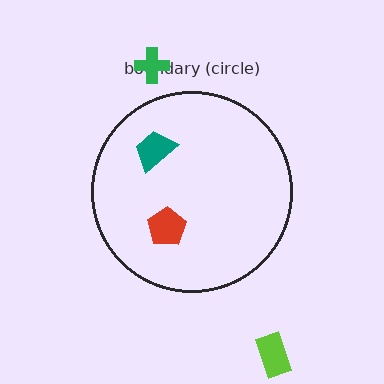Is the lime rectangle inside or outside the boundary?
Outside.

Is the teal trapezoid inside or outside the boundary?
Inside.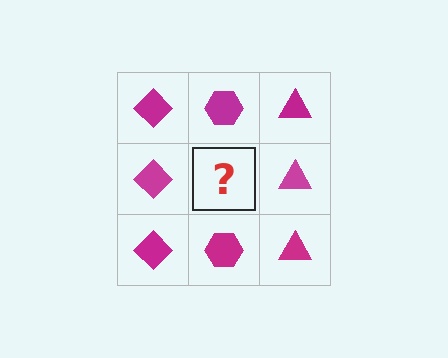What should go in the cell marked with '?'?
The missing cell should contain a magenta hexagon.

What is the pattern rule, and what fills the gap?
The rule is that each column has a consistent shape. The gap should be filled with a magenta hexagon.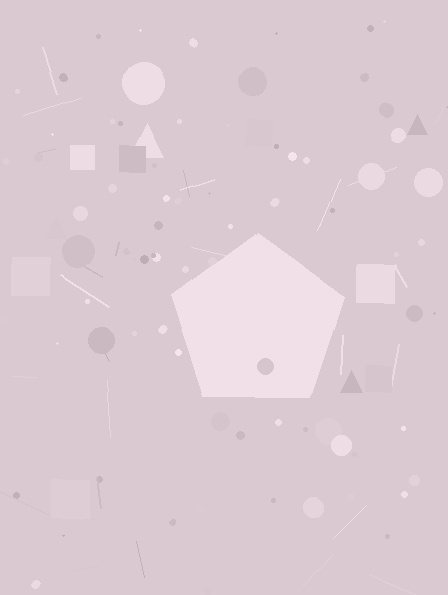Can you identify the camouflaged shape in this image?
The camouflaged shape is a pentagon.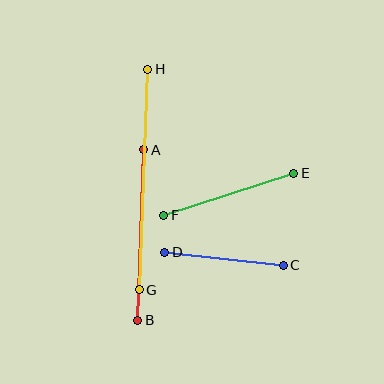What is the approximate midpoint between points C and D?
The midpoint is at approximately (224, 259) pixels.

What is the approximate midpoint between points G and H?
The midpoint is at approximately (144, 180) pixels.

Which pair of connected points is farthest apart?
Points G and H are farthest apart.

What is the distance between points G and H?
The distance is approximately 221 pixels.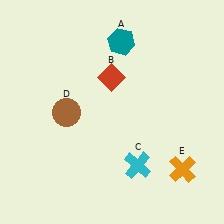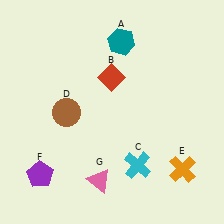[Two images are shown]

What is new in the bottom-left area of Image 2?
A pink triangle (G) was added in the bottom-left area of Image 2.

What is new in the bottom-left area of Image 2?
A purple pentagon (F) was added in the bottom-left area of Image 2.